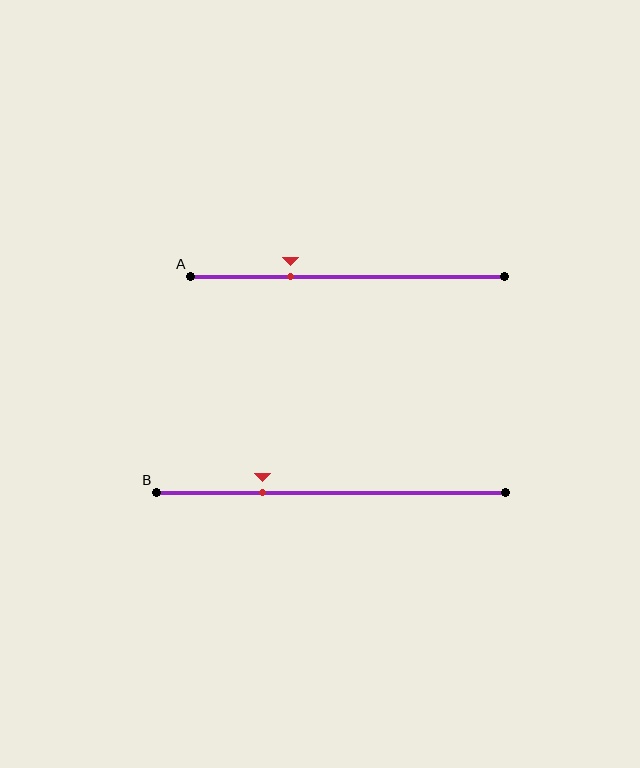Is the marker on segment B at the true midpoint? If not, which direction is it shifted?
No, the marker on segment B is shifted to the left by about 20% of the segment length.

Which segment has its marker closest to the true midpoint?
Segment A has its marker closest to the true midpoint.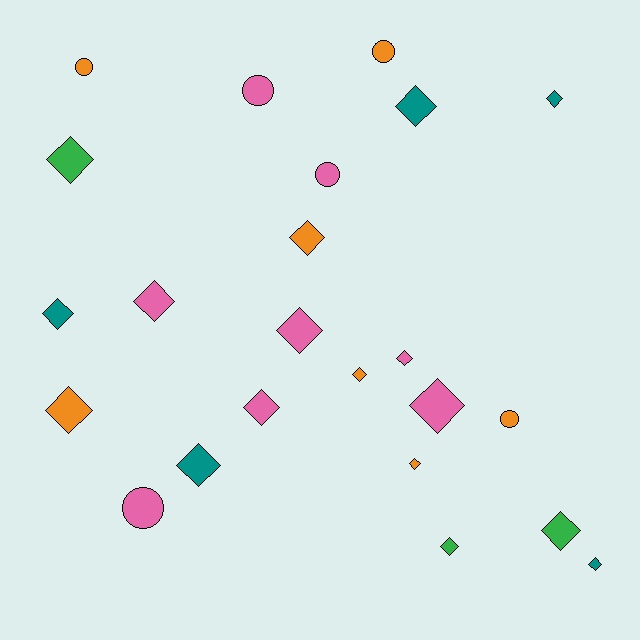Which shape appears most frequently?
Diamond, with 17 objects.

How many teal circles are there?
There are no teal circles.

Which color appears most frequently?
Pink, with 8 objects.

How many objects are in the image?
There are 23 objects.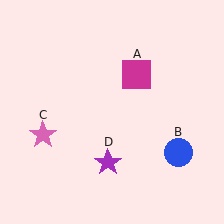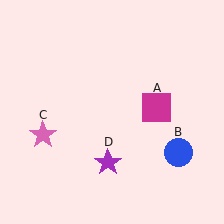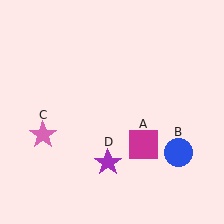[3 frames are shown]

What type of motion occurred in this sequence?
The magenta square (object A) rotated clockwise around the center of the scene.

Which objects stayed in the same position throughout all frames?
Blue circle (object B) and pink star (object C) and purple star (object D) remained stationary.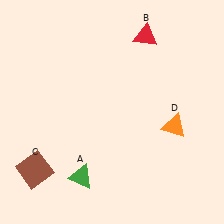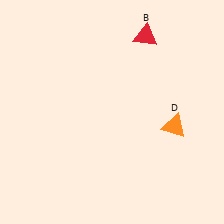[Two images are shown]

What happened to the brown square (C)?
The brown square (C) was removed in Image 2. It was in the bottom-left area of Image 1.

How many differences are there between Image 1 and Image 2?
There are 2 differences between the two images.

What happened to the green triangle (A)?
The green triangle (A) was removed in Image 2. It was in the bottom-left area of Image 1.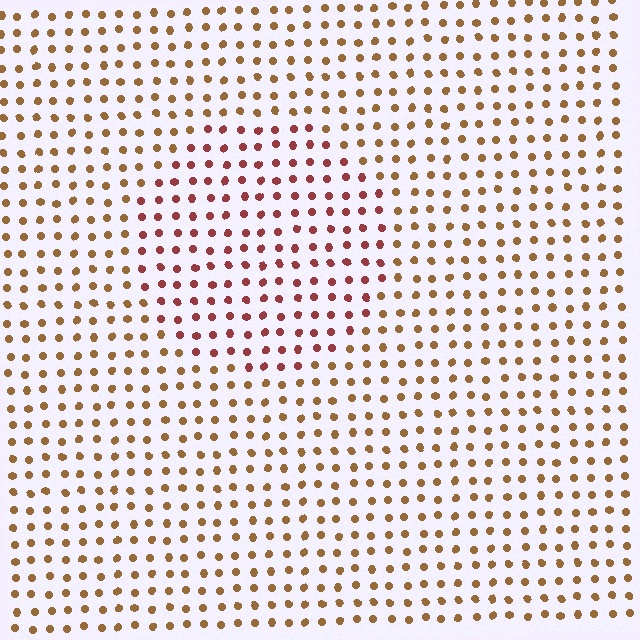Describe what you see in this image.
The image is filled with small brown elements in a uniform arrangement. A circle-shaped region is visible where the elements are tinted to a slightly different hue, forming a subtle color boundary.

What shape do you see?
I see a circle.